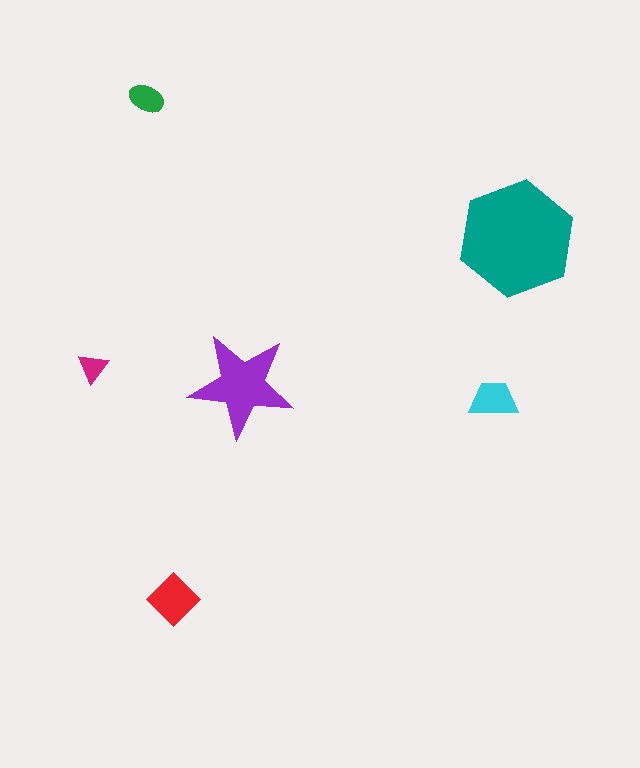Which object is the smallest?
The magenta triangle.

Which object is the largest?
The teal hexagon.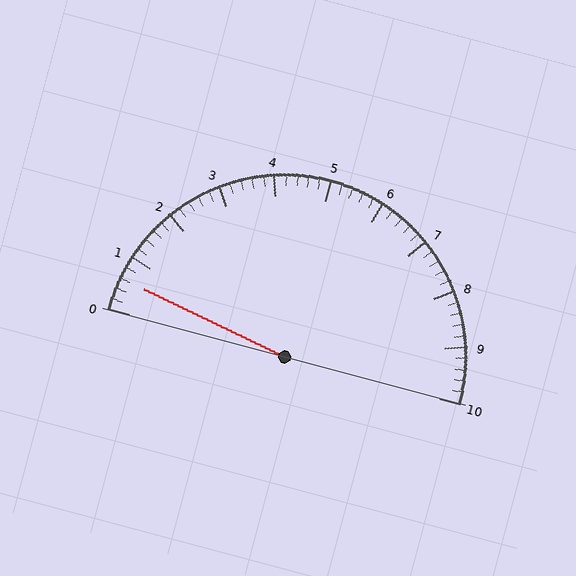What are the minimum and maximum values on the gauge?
The gauge ranges from 0 to 10.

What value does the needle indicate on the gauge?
The needle indicates approximately 0.6.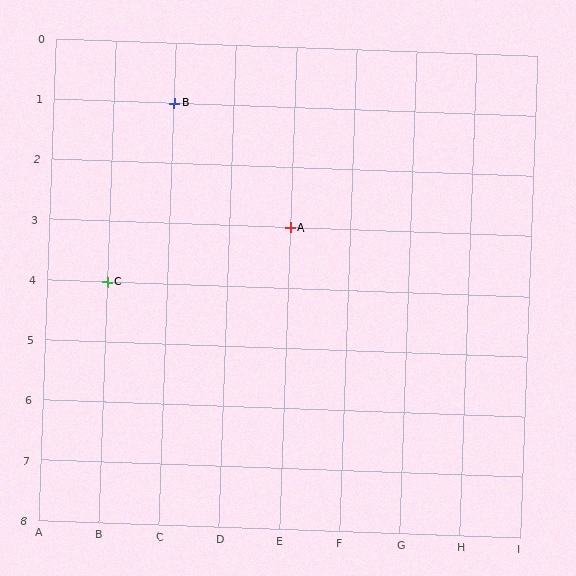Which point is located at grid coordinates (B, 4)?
Point C is at (B, 4).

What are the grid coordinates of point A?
Point A is at grid coordinates (E, 3).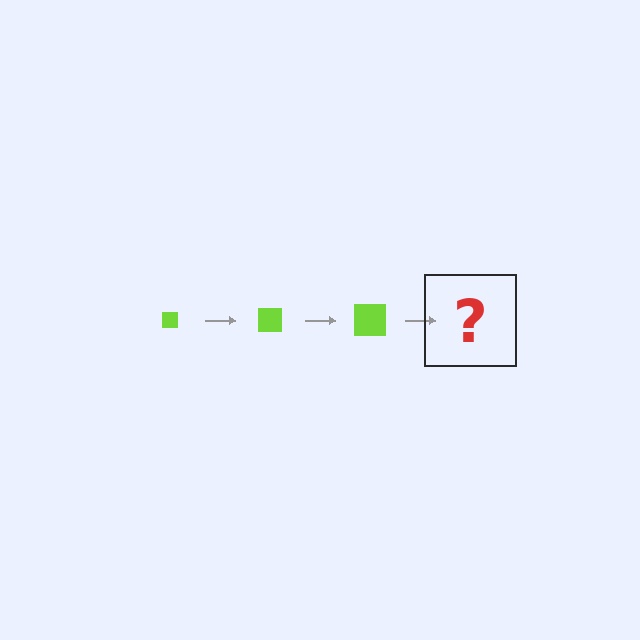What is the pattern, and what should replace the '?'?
The pattern is that the square gets progressively larger each step. The '?' should be a lime square, larger than the previous one.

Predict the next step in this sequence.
The next step is a lime square, larger than the previous one.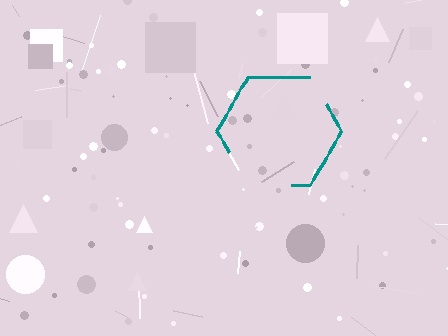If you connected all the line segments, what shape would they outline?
They would outline a hexagon.